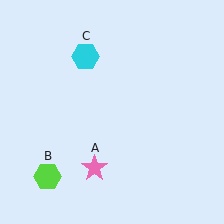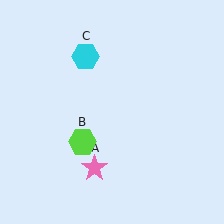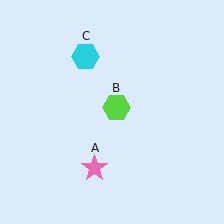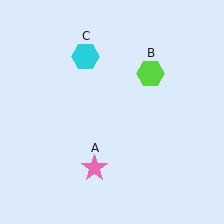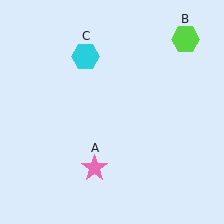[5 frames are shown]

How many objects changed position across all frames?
1 object changed position: lime hexagon (object B).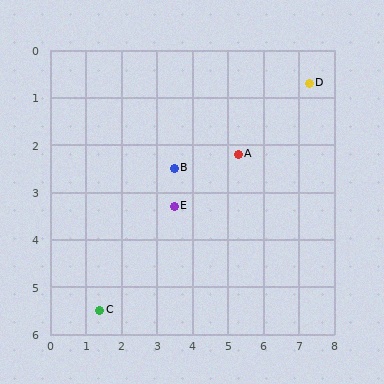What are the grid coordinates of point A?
Point A is at approximately (5.3, 2.2).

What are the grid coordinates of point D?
Point D is at approximately (7.3, 0.7).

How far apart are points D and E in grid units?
Points D and E are about 4.6 grid units apart.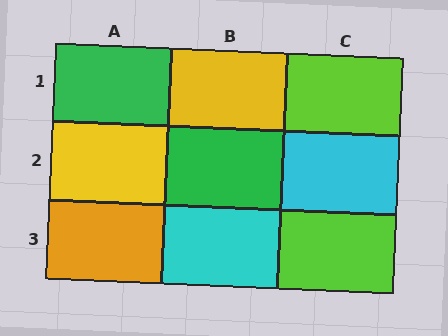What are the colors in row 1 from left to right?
Green, yellow, lime.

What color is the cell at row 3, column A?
Orange.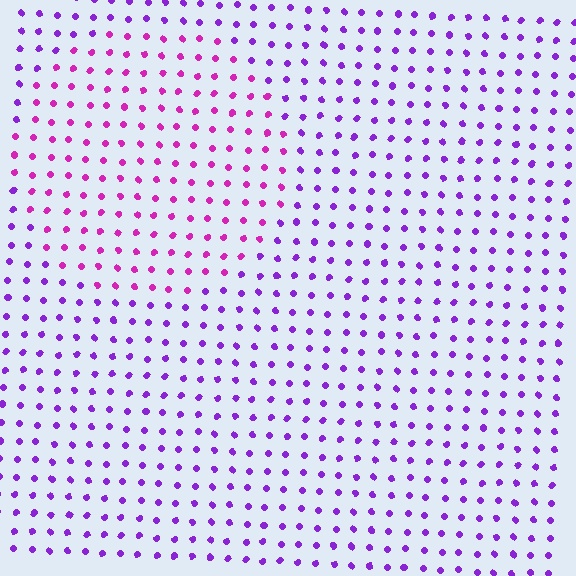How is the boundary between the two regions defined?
The boundary is defined purely by a slight shift in hue (about 35 degrees). Spacing, size, and orientation are identical on both sides.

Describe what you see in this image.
The image is filled with small purple elements in a uniform arrangement. A circle-shaped region is visible where the elements are tinted to a slightly different hue, forming a subtle color boundary.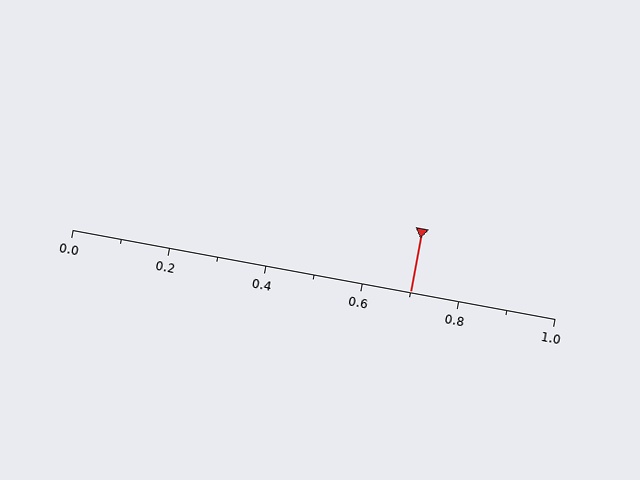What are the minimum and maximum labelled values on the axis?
The axis runs from 0.0 to 1.0.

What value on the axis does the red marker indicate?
The marker indicates approximately 0.7.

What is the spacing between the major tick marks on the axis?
The major ticks are spaced 0.2 apart.